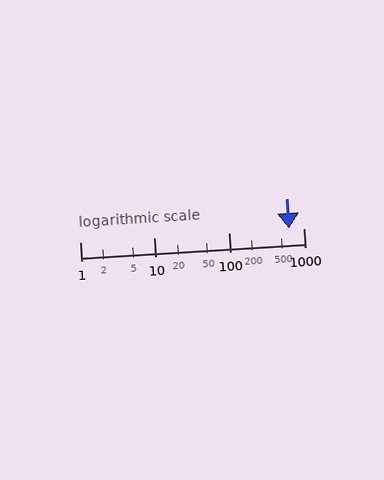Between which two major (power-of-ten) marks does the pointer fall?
The pointer is between 100 and 1000.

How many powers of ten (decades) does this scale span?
The scale spans 3 decades, from 1 to 1000.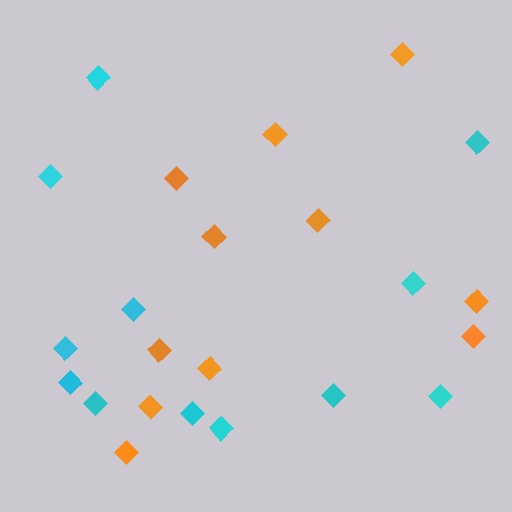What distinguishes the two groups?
There are 2 groups: one group of orange diamonds (11) and one group of cyan diamonds (12).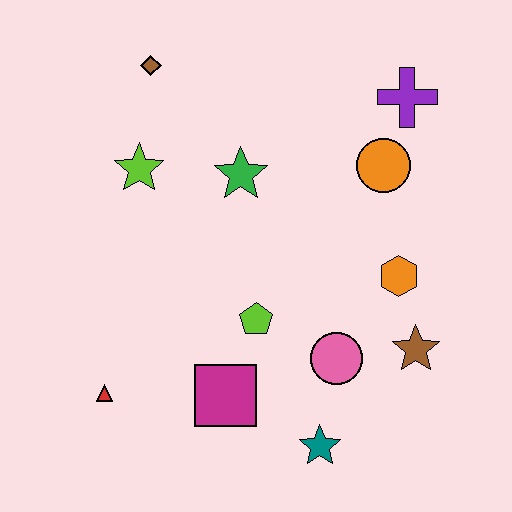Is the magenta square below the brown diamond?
Yes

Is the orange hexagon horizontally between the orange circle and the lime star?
No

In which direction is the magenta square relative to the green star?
The magenta square is below the green star.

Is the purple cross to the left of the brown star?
Yes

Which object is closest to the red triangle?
The magenta square is closest to the red triangle.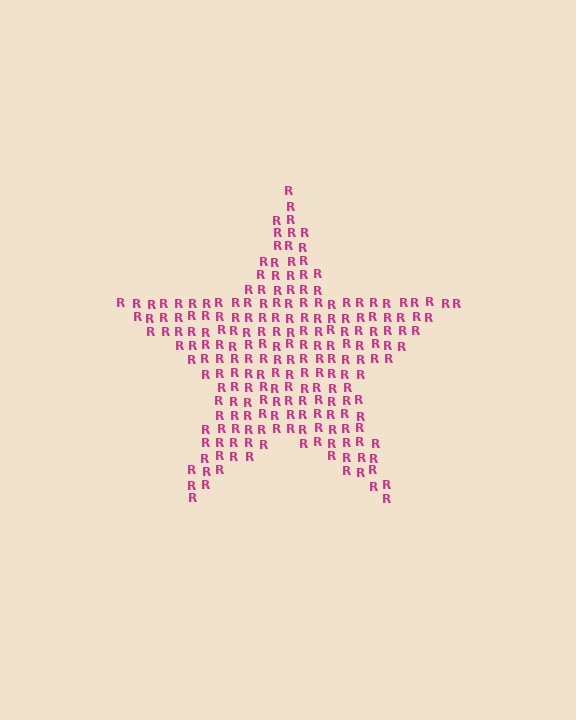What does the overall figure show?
The overall figure shows a star.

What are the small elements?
The small elements are letter R's.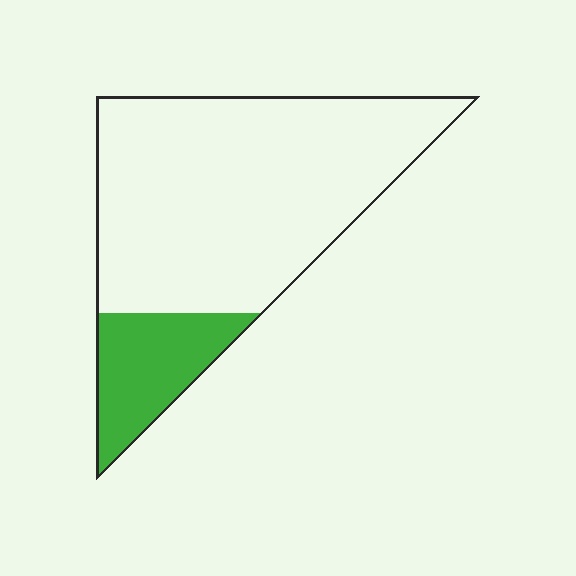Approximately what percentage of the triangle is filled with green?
Approximately 20%.